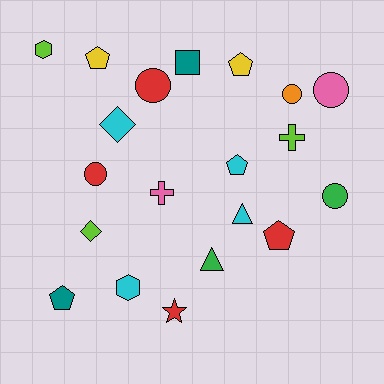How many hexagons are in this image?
There are 2 hexagons.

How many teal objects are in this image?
There are 2 teal objects.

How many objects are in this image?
There are 20 objects.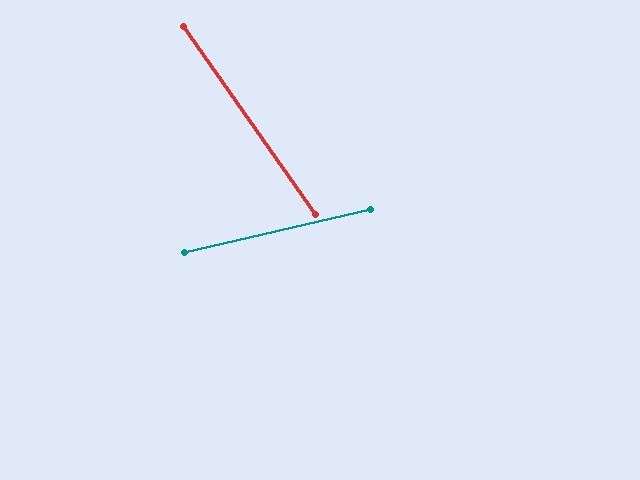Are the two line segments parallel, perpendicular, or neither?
Neither parallel nor perpendicular — they differ by about 68°.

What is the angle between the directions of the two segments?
Approximately 68 degrees.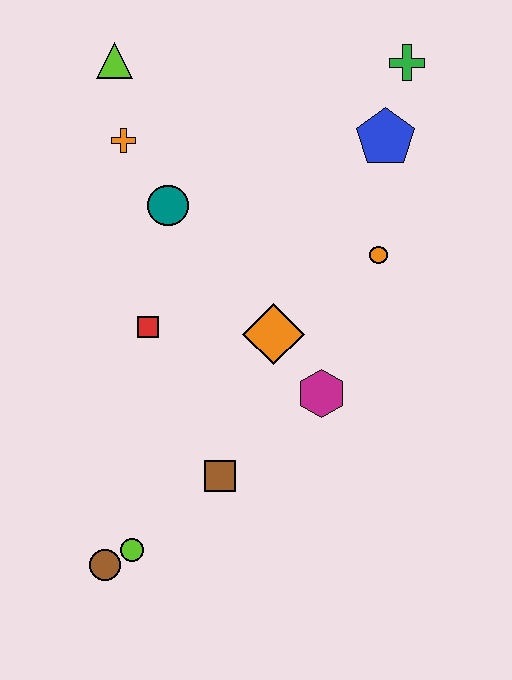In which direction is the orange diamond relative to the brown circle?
The orange diamond is above the brown circle.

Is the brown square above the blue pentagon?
No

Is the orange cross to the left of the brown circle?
No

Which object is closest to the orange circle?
The blue pentagon is closest to the orange circle.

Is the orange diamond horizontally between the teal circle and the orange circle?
Yes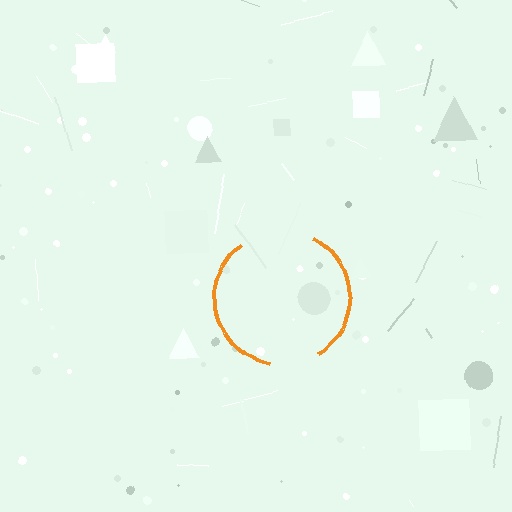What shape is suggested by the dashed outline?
The dashed outline suggests a circle.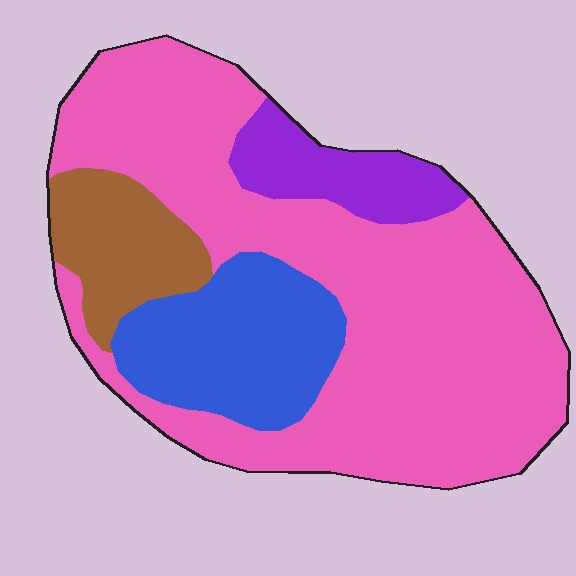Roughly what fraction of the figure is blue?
Blue takes up about one sixth (1/6) of the figure.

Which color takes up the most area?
Pink, at roughly 60%.